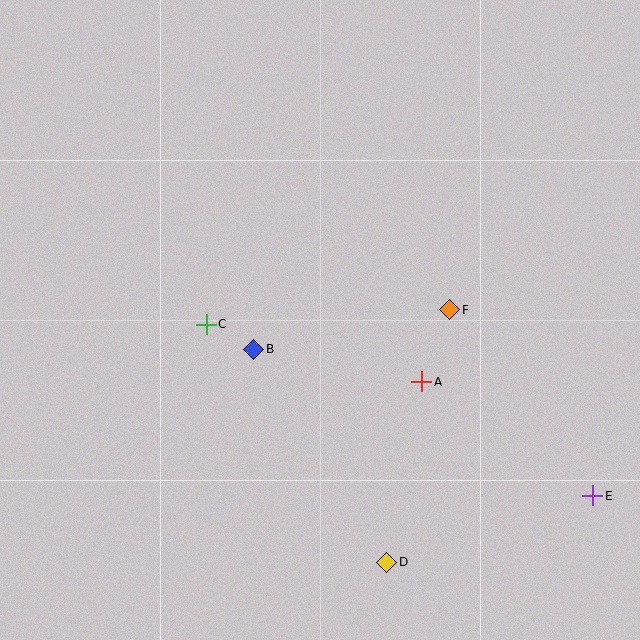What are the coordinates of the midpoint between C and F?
The midpoint between C and F is at (328, 317).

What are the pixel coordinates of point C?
Point C is at (206, 324).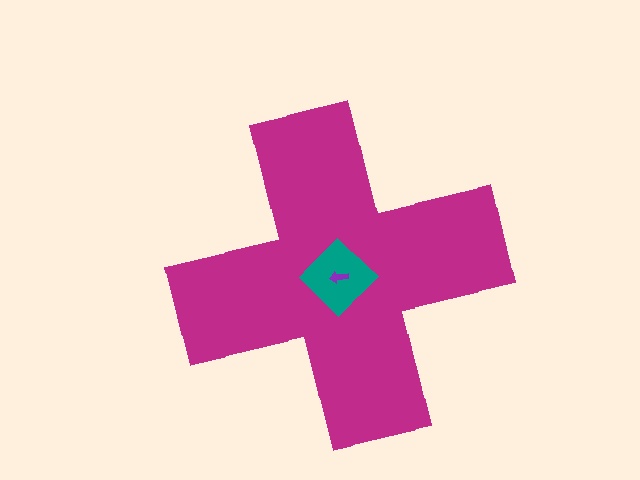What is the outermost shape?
The magenta cross.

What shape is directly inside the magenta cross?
The teal diamond.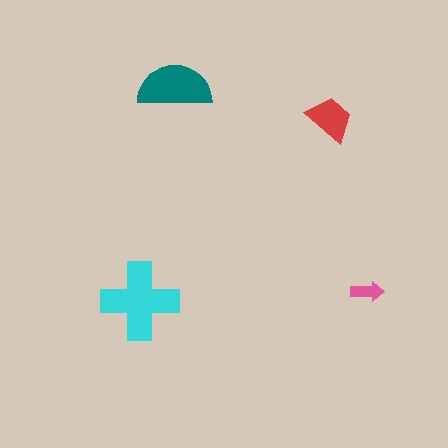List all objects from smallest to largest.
The pink arrow, the red trapezoid, the teal semicircle, the cyan cross.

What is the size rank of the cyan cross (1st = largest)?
1st.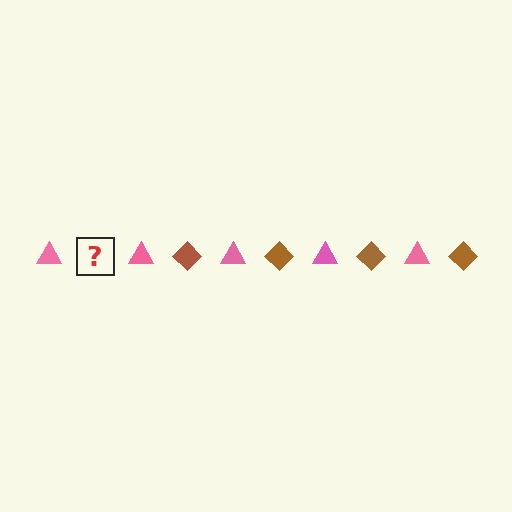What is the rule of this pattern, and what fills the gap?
The rule is that the pattern alternates between pink triangle and brown diamond. The gap should be filled with a brown diamond.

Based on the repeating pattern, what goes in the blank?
The blank should be a brown diamond.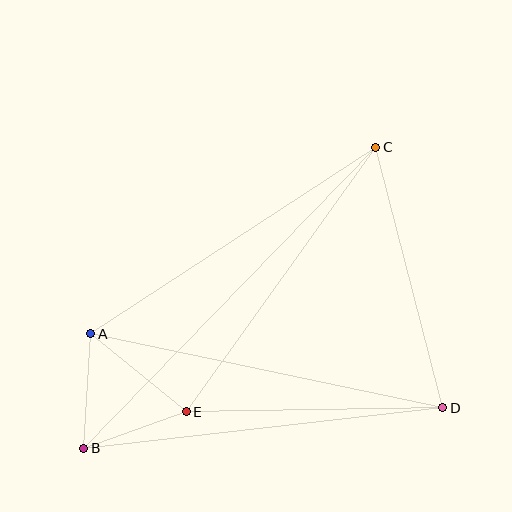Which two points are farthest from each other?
Points B and C are farthest from each other.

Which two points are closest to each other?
Points B and E are closest to each other.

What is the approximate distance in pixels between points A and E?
The distance between A and E is approximately 123 pixels.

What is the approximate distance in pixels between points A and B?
The distance between A and B is approximately 115 pixels.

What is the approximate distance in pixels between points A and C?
The distance between A and C is approximately 340 pixels.